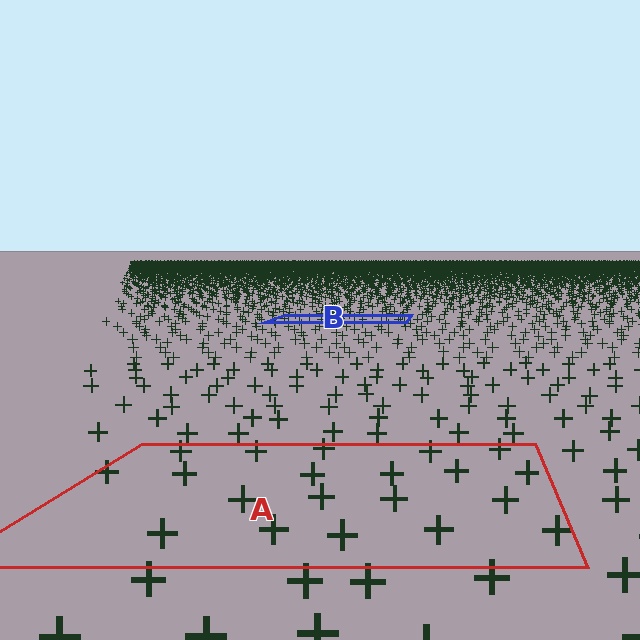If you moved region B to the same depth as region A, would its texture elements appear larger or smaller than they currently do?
They would appear larger. At a closer depth, the same texture elements are projected at a bigger on-screen size.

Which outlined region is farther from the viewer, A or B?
Region B is farther from the viewer — the texture elements inside it appear smaller and more densely packed.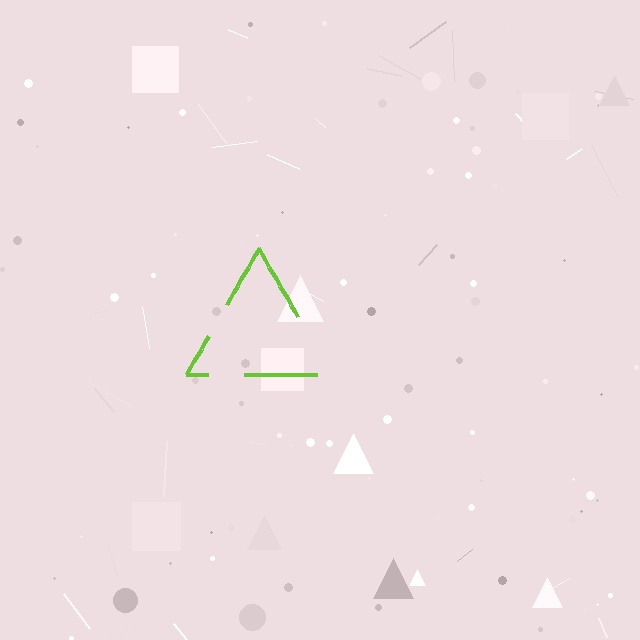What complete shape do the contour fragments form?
The contour fragments form a triangle.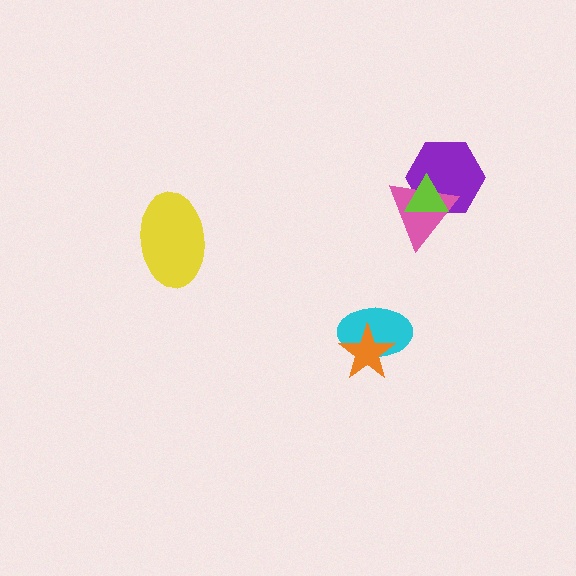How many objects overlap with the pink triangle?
2 objects overlap with the pink triangle.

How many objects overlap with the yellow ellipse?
0 objects overlap with the yellow ellipse.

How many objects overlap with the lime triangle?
2 objects overlap with the lime triangle.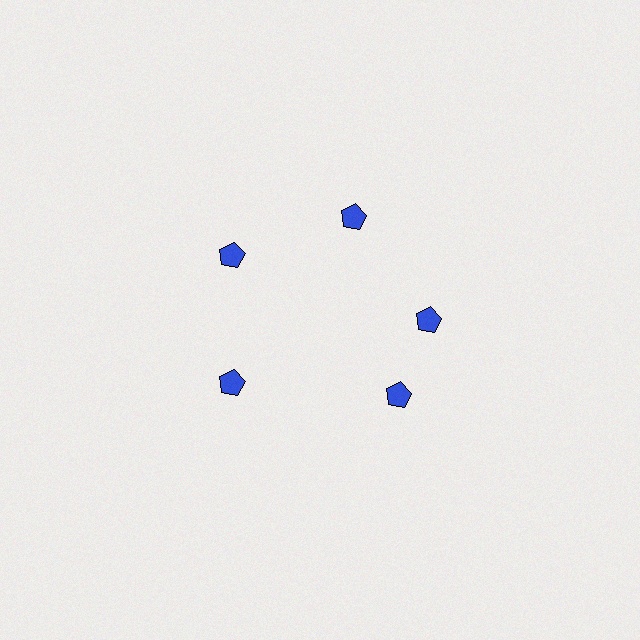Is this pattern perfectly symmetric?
No. The 5 blue pentagons are arranged in a ring, but one element near the 5 o'clock position is rotated out of alignment along the ring, breaking the 5-fold rotational symmetry.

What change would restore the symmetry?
The symmetry would be restored by rotating it back into even spacing with its neighbors so that all 5 pentagons sit at equal angles and equal distance from the center.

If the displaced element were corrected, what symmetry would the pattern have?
It would have 5-fold rotational symmetry — the pattern would map onto itself every 72 degrees.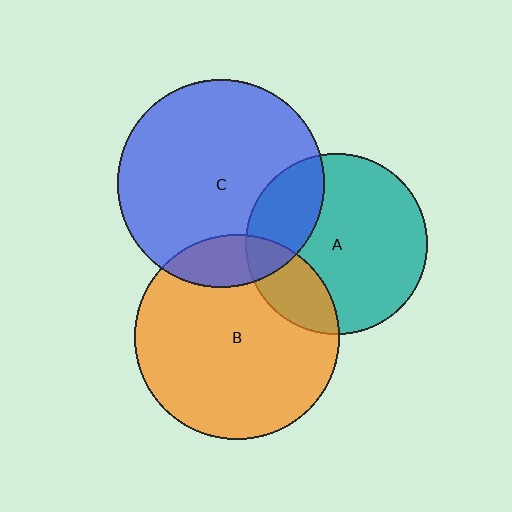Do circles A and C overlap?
Yes.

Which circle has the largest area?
Circle C (blue).